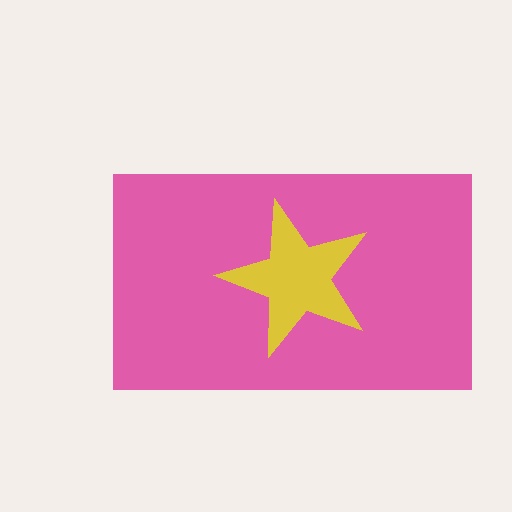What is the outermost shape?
The pink rectangle.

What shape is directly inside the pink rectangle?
The yellow star.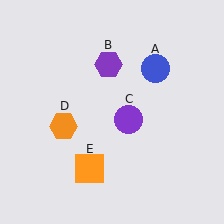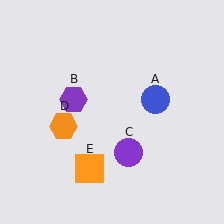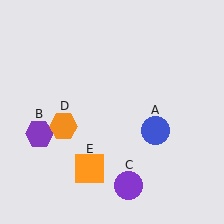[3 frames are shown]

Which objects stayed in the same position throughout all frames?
Orange hexagon (object D) and orange square (object E) remained stationary.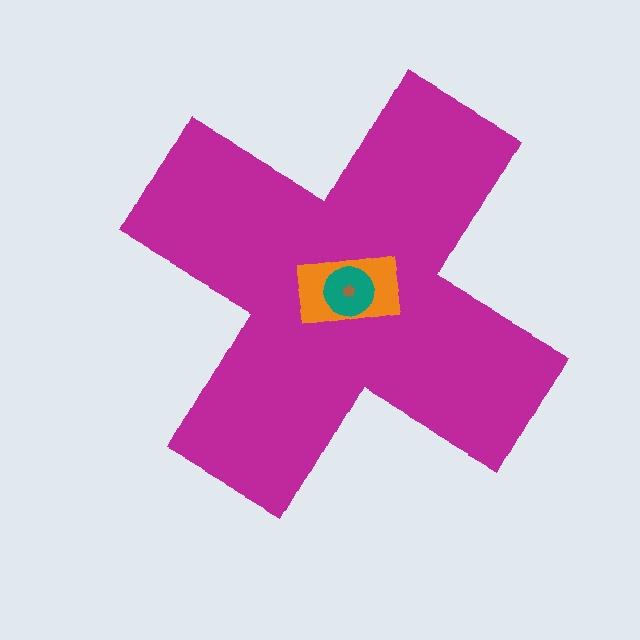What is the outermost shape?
The magenta cross.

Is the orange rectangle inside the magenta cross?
Yes.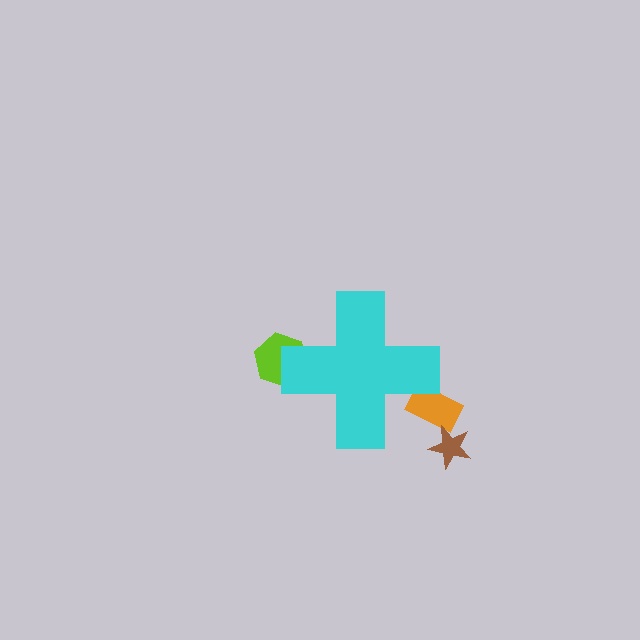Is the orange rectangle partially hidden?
Yes, the orange rectangle is partially hidden behind the cyan cross.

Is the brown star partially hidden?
No, the brown star is fully visible.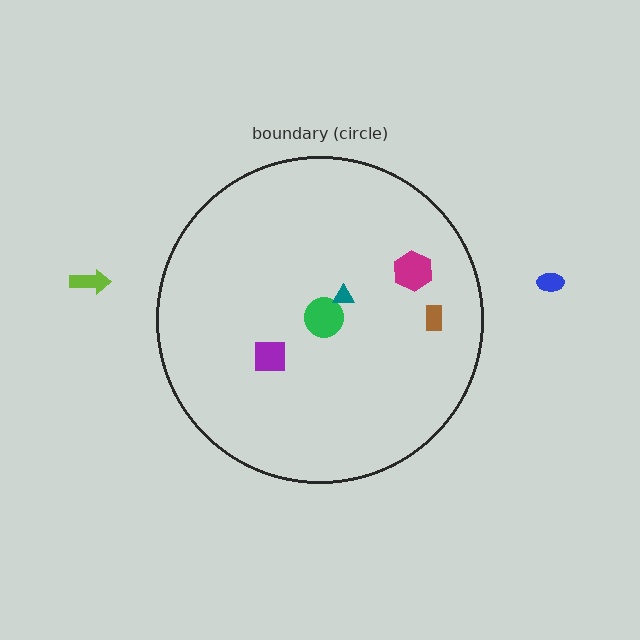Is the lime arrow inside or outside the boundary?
Outside.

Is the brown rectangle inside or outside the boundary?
Inside.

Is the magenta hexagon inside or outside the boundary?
Inside.